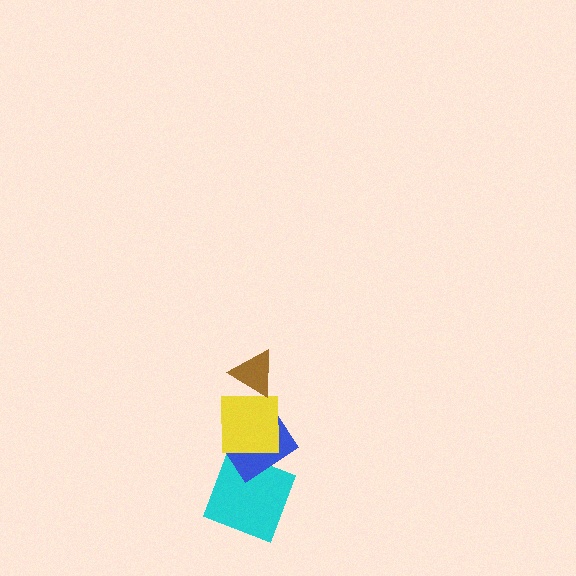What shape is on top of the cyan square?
The blue rectangle is on top of the cyan square.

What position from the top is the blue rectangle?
The blue rectangle is 3rd from the top.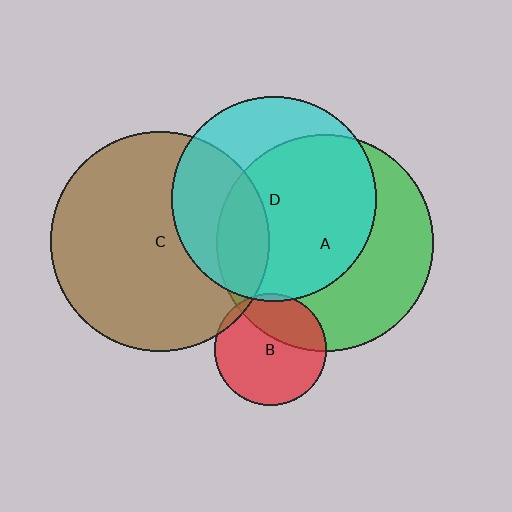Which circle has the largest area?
Circle C (brown).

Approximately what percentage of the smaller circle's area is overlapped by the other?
Approximately 5%.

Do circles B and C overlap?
Yes.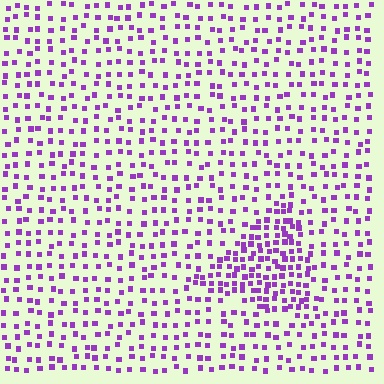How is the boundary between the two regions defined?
The boundary is defined by a change in element density (approximately 2.0x ratio). All elements are the same color, size, and shape.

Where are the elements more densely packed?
The elements are more densely packed inside the triangle boundary.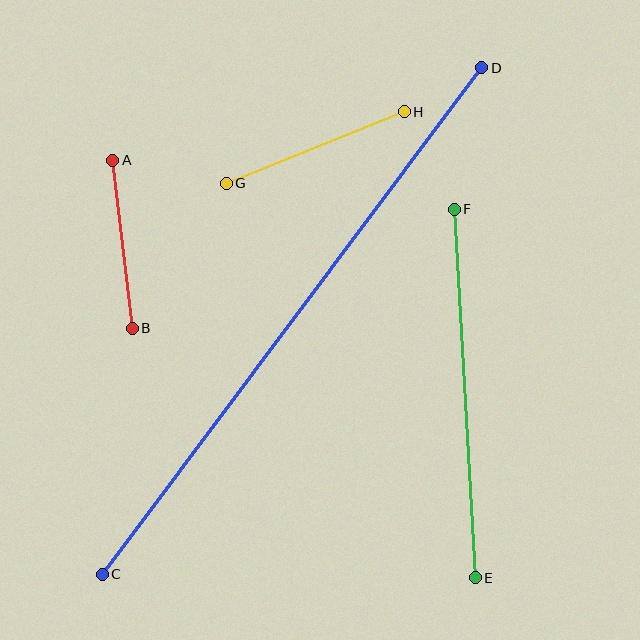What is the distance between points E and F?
The distance is approximately 369 pixels.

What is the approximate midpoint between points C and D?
The midpoint is at approximately (292, 321) pixels.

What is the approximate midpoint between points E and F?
The midpoint is at approximately (465, 394) pixels.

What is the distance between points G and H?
The distance is approximately 192 pixels.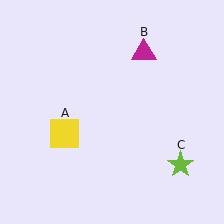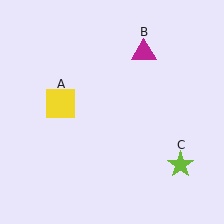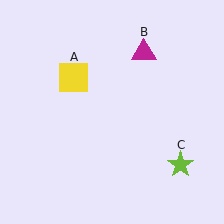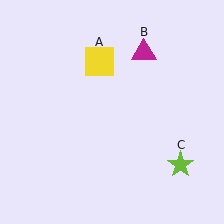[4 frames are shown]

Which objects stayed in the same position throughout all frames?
Magenta triangle (object B) and lime star (object C) remained stationary.